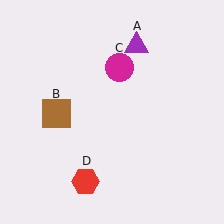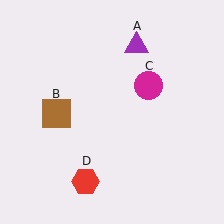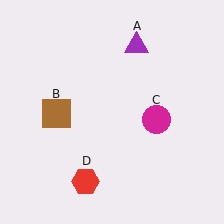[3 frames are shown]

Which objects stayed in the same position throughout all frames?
Purple triangle (object A) and brown square (object B) and red hexagon (object D) remained stationary.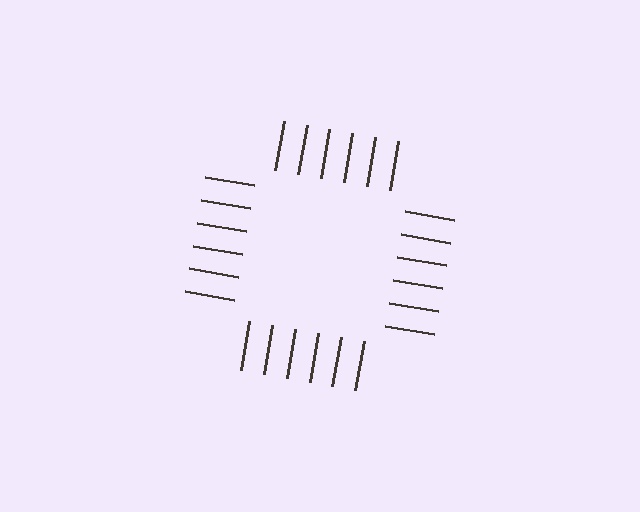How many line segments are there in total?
24 — 6 along each of the 4 edges.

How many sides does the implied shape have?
4 sides — the line-ends trace a square.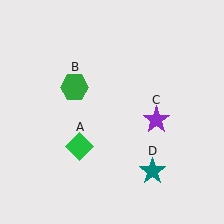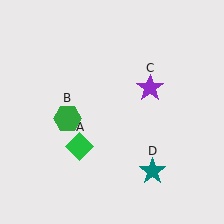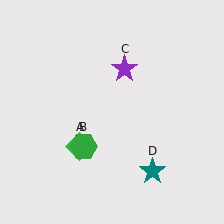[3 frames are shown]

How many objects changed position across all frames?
2 objects changed position: green hexagon (object B), purple star (object C).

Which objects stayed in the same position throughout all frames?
Green diamond (object A) and teal star (object D) remained stationary.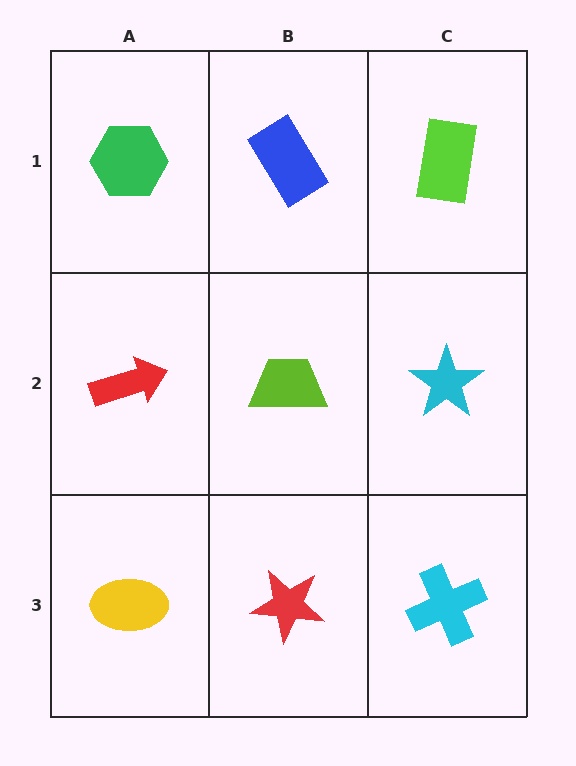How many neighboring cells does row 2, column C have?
3.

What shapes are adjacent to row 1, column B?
A lime trapezoid (row 2, column B), a green hexagon (row 1, column A), a lime rectangle (row 1, column C).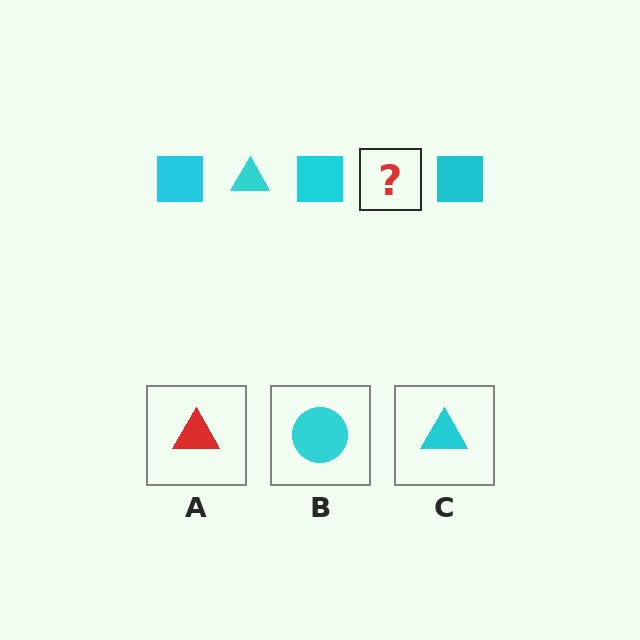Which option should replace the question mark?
Option C.